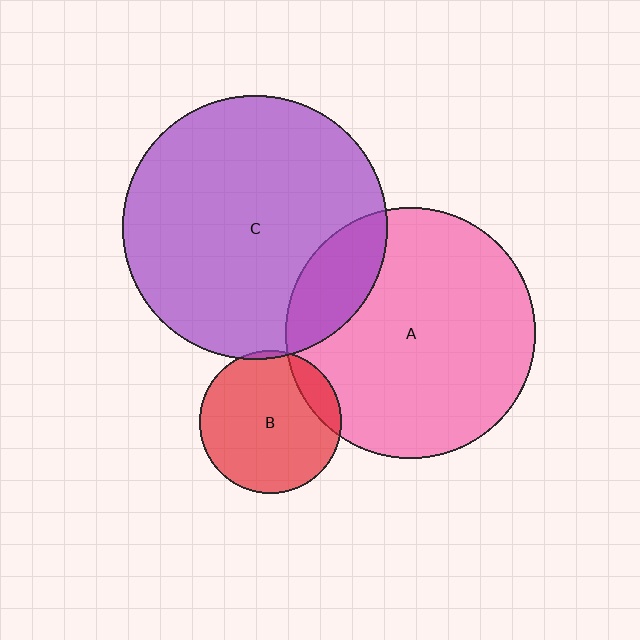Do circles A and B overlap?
Yes.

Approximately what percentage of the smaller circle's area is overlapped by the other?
Approximately 15%.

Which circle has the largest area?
Circle C (purple).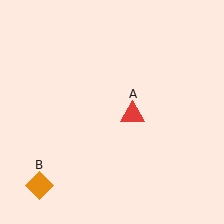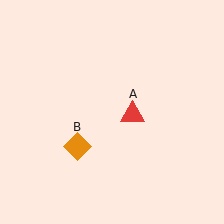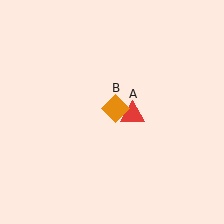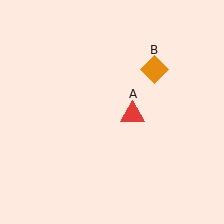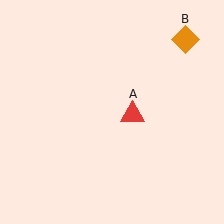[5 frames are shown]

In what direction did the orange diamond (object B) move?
The orange diamond (object B) moved up and to the right.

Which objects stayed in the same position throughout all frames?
Red triangle (object A) remained stationary.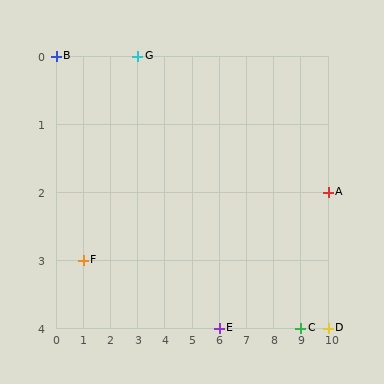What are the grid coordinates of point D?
Point D is at grid coordinates (10, 4).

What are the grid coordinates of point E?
Point E is at grid coordinates (6, 4).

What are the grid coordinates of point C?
Point C is at grid coordinates (9, 4).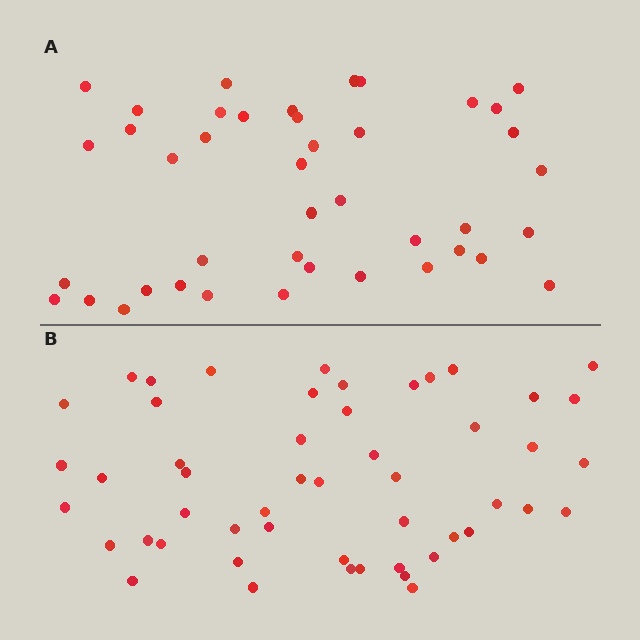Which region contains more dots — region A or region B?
Region B (the bottom region) has more dots.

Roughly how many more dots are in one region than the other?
Region B has roughly 8 or so more dots than region A.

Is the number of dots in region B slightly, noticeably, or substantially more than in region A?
Region B has only slightly more — the two regions are fairly close. The ratio is roughly 1.2 to 1.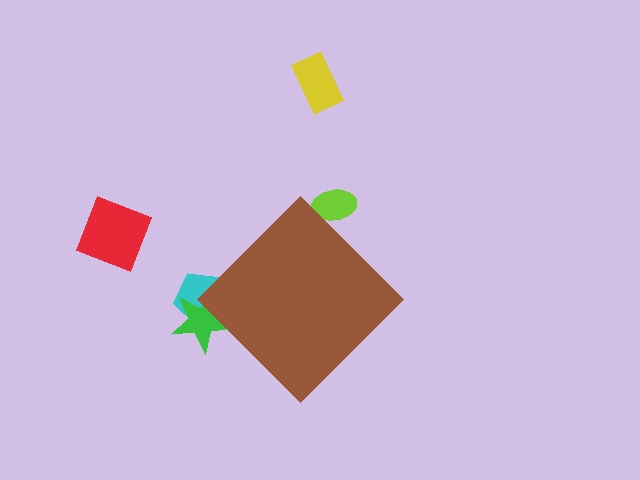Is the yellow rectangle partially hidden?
No, the yellow rectangle is fully visible.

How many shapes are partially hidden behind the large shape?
3 shapes are partially hidden.